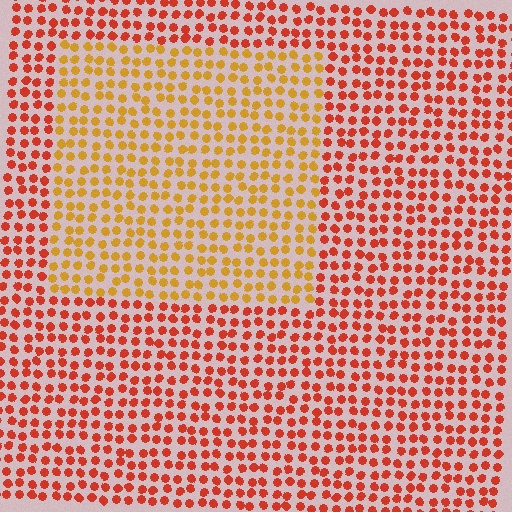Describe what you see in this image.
The image is filled with small red elements in a uniform arrangement. A rectangle-shaped region is visible where the elements are tinted to a slightly different hue, forming a subtle color boundary.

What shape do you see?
I see a rectangle.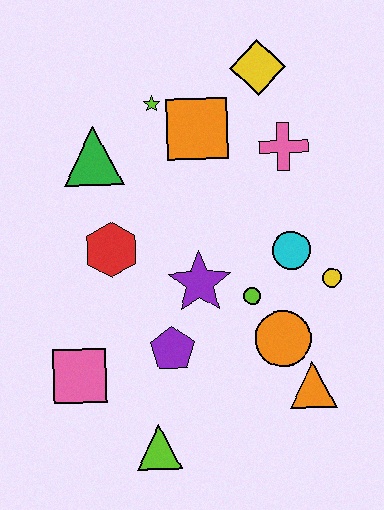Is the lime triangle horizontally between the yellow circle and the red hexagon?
Yes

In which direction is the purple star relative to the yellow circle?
The purple star is to the left of the yellow circle.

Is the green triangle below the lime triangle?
No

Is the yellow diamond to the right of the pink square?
Yes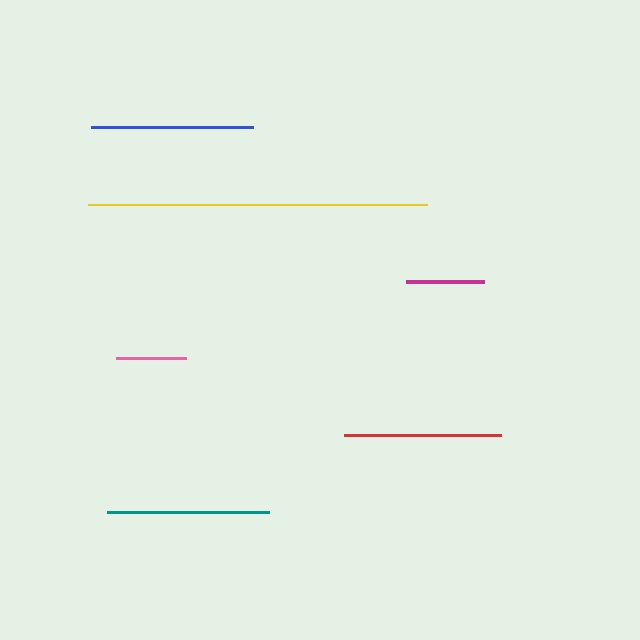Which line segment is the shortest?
The pink line is the shortest at approximately 70 pixels.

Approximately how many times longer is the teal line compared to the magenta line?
The teal line is approximately 2.1 times the length of the magenta line.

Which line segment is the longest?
The yellow line is the longest at approximately 339 pixels.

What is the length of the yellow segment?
The yellow segment is approximately 339 pixels long.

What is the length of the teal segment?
The teal segment is approximately 162 pixels long.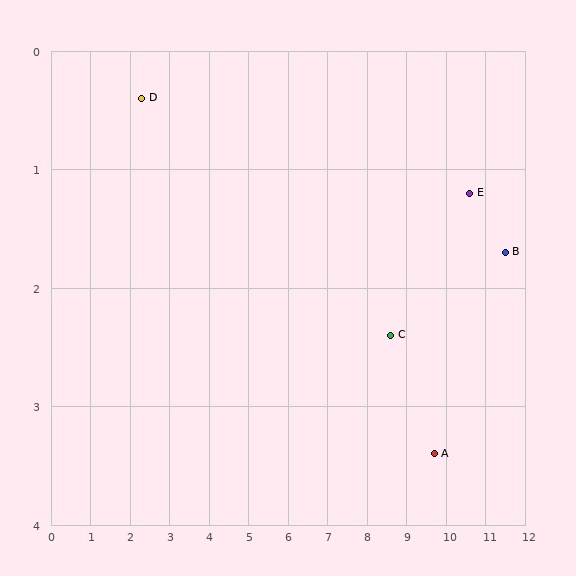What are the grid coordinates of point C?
Point C is at approximately (8.6, 2.4).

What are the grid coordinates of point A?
Point A is at approximately (9.7, 3.4).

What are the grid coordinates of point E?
Point E is at approximately (10.6, 1.2).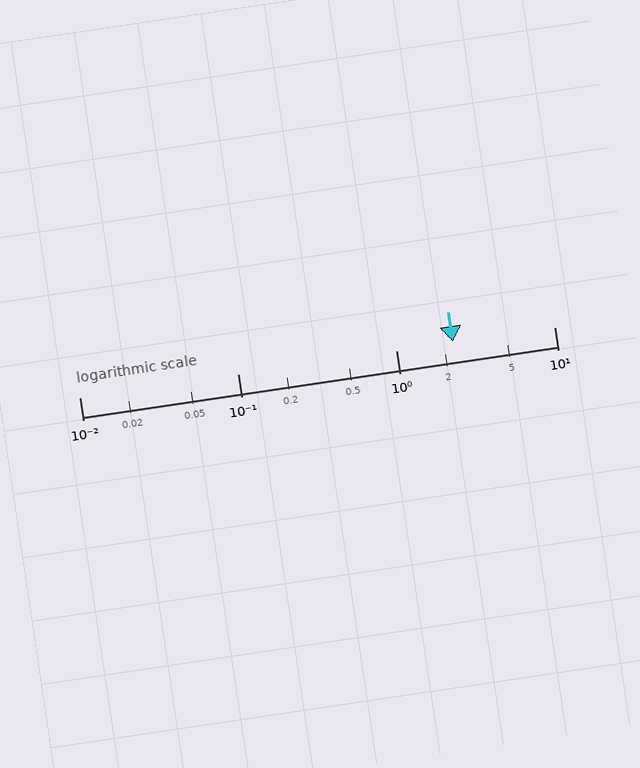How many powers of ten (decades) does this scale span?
The scale spans 3 decades, from 0.01 to 10.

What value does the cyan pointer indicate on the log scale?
The pointer indicates approximately 2.3.